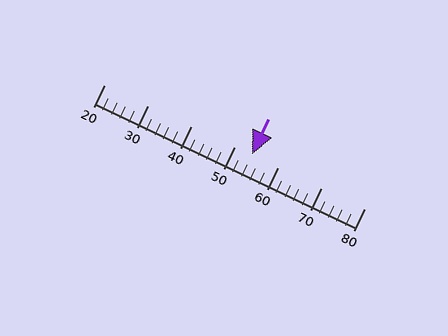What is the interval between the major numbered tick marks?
The major tick marks are spaced 10 units apart.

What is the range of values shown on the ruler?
The ruler shows values from 20 to 80.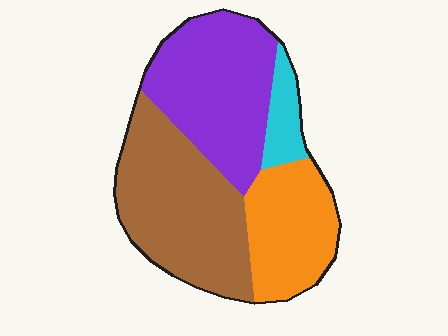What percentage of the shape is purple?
Purple takes up about one third (1/3) of the shape.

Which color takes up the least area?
Cyan, at roughly 5%.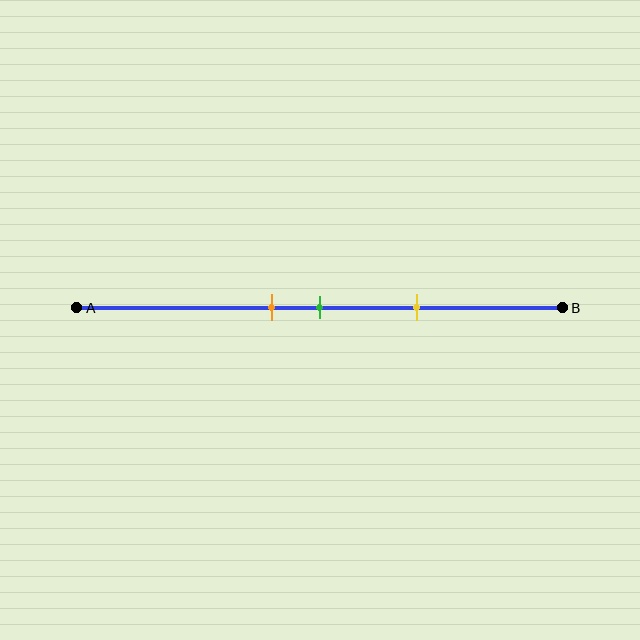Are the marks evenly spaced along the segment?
Yes, the marks are approximately evenly spaced.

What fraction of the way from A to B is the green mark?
The green mark is approximately 50% (0.5) of the way from A to B.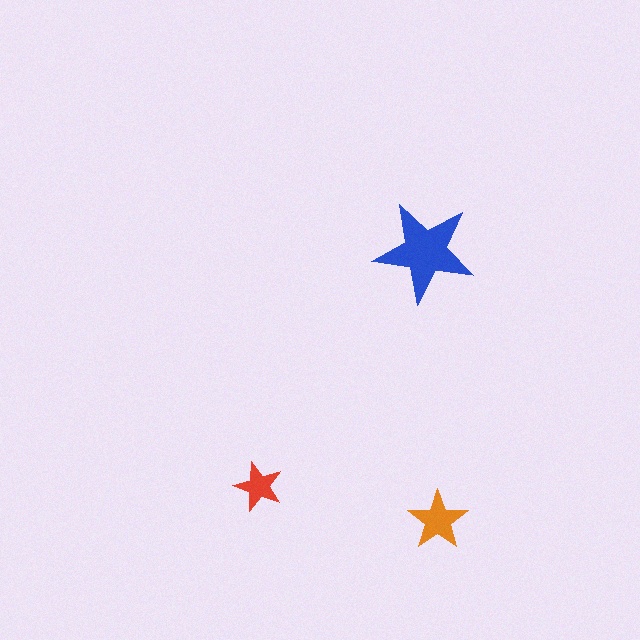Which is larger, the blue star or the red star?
The blue one.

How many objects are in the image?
There are 3 objects in the image.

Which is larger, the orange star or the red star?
The orange one.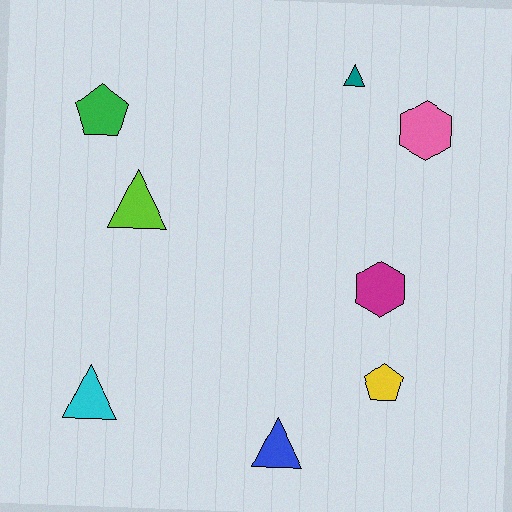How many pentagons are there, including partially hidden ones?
There are 2 pentagons.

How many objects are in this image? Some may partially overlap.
There are 8 objects.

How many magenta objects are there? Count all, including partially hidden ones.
There is 1 magenta object.